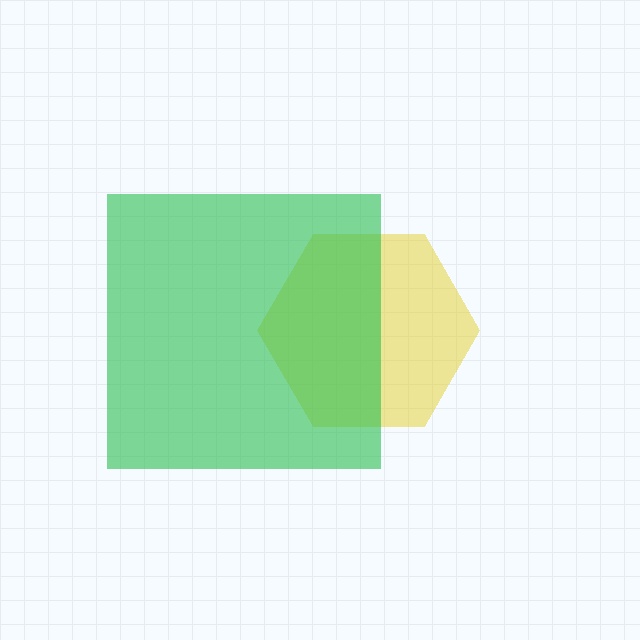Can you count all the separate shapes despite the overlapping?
Yes, there are 2 separate shapes.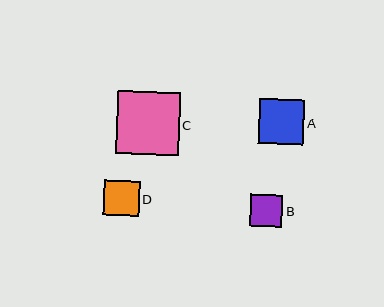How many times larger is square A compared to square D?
Square A is approximately 1.3 times the size of square D.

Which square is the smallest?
Square B is the smallest with a size of approximately 32 pixels.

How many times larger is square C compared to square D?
Square C is approximately 1.8 times the size of square D.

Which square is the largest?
Square C is the largest with a size of approximately 63 pixels.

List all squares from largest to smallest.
From largest to smallest: C, A, D, B.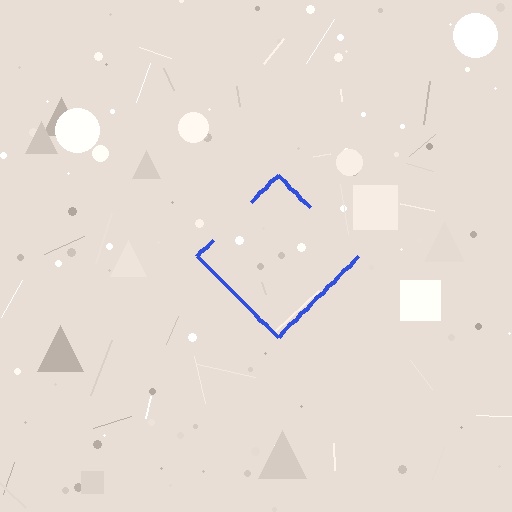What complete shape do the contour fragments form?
The contour fragments form a diamond.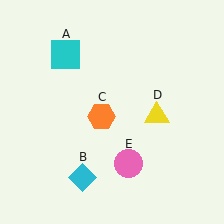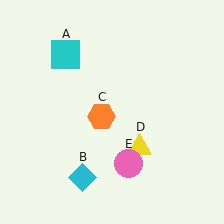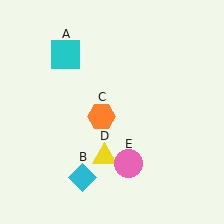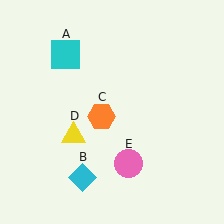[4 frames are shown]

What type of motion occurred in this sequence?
The yellow triangle (object D) rotated clockwise around the center of the scene.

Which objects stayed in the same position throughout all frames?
Cyan square (object A) and cyan diamond (object B) and orange hexagon (object C) and pink circle (object E) remained stationary.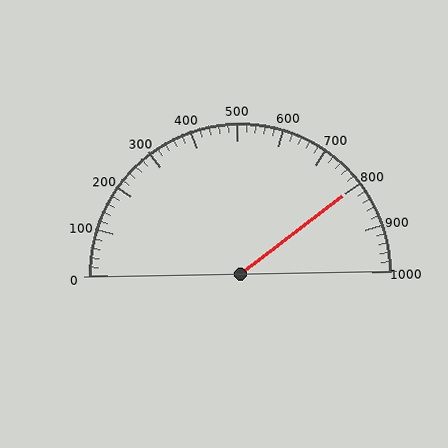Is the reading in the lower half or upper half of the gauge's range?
The reading is in the upper half of the range (0 to 1000).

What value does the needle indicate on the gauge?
The needle indicates approximately 800.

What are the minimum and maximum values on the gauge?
The gauge ranges from 0 to 1000.